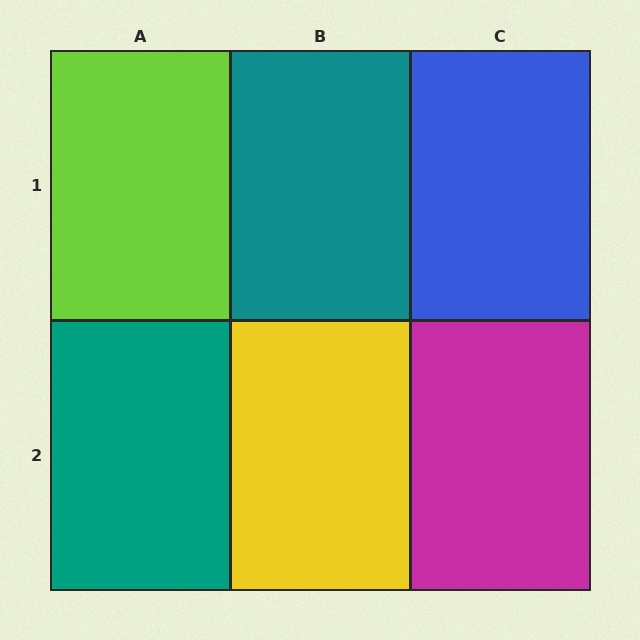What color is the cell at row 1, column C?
Blue.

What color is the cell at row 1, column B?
Teal.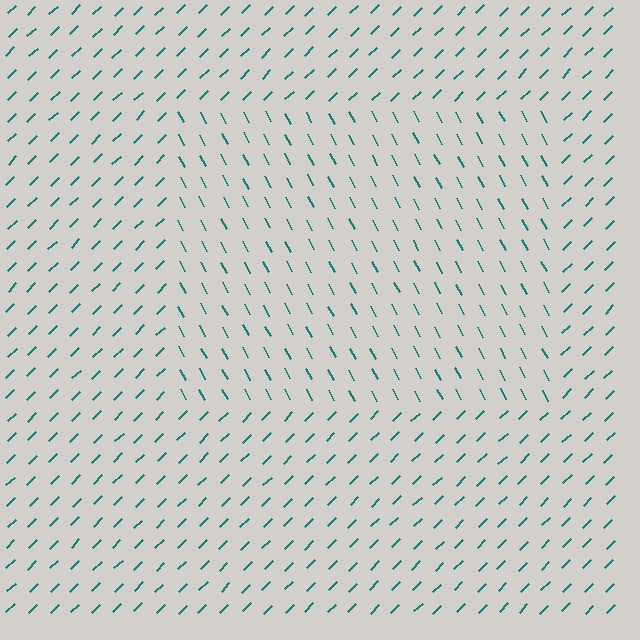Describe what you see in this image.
The image is filled with small teal line segments. A rectangle region in the image has lines oriented differently from the surrounding lines, creating a visible texture boundary.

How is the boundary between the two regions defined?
The boundary is defined purely by a change in line orientation (approximately 73 degrees difference). All lines are the same color and thickness.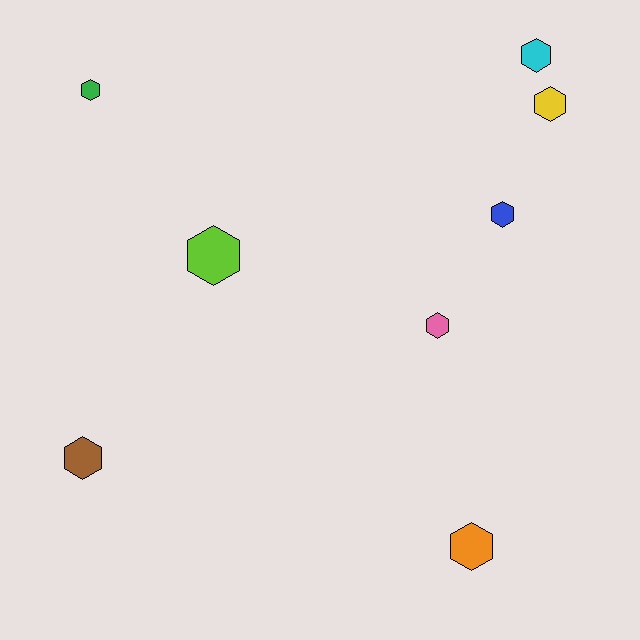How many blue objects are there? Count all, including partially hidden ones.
There is 1 blue object.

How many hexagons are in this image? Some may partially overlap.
There are 8 hexagons.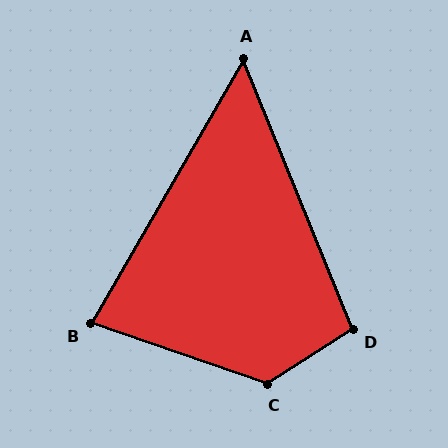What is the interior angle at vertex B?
Approximately 79 degrees (acute).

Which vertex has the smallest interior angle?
A, at approximately 52 degrees.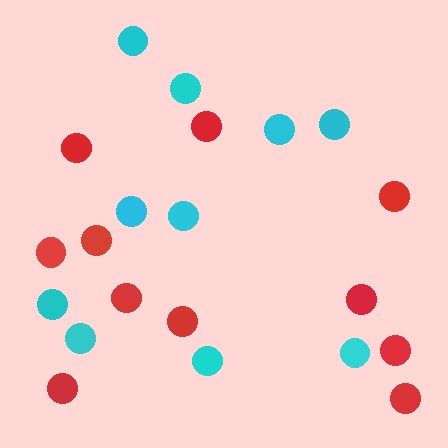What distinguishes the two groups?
There are 2 groups: one group of cyan circles (10) and one group of red circles (11).